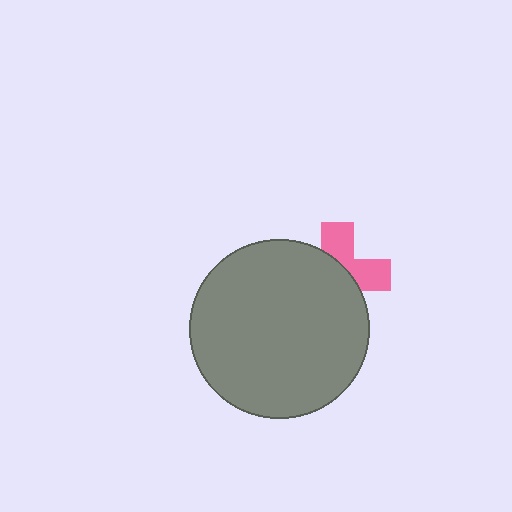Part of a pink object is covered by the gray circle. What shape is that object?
It is a cross.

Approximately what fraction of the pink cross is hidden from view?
Roughly 58% of the pink cross is hidden behind the gray circle.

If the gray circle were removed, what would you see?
You would see the complete pink cross.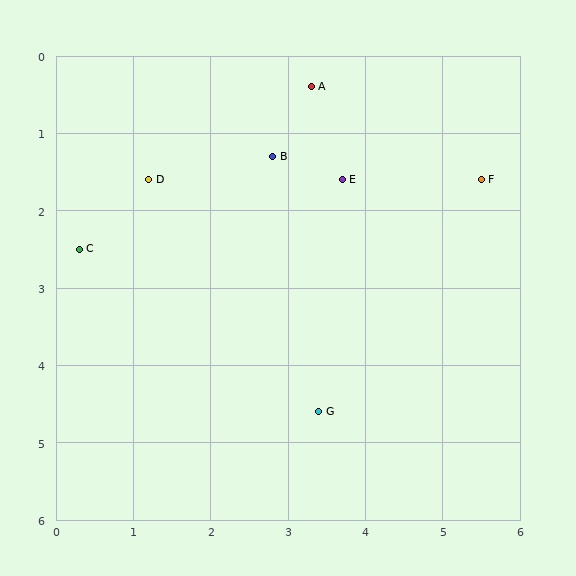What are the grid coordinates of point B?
Point B is at approximately (2.8, 1.3).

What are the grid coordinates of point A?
Point A is at approximately (3.3, 0.4).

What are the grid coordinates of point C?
Point C is at approximately (0.3, 2.5).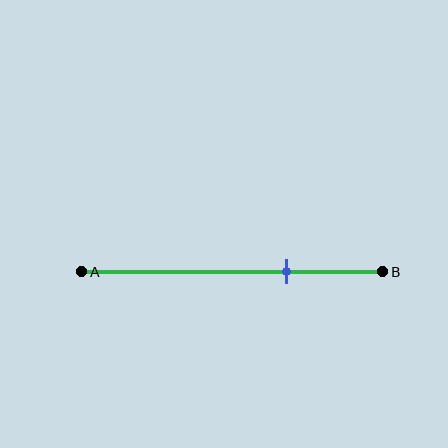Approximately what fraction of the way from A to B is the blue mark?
The blue mark is approximately 70% of the way from A to B.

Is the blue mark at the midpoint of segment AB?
No, the mark is at about 70% from A, not at the 50% midpoint.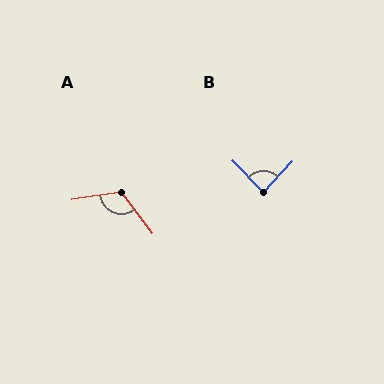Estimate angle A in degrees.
Approximately 119 degrees.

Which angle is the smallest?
B, at approximately 87 degrees.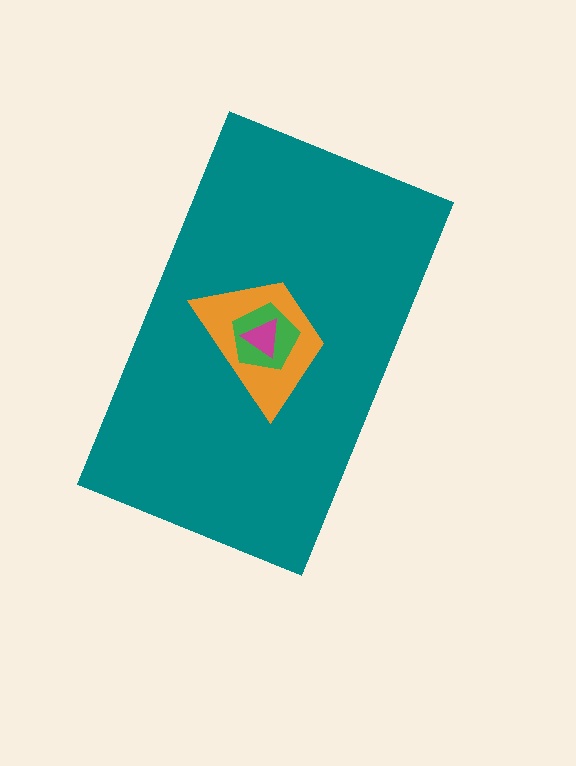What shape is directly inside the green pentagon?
The magenta triangle.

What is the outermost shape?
The teal rectangle.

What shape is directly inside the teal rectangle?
The orange trapezoid.